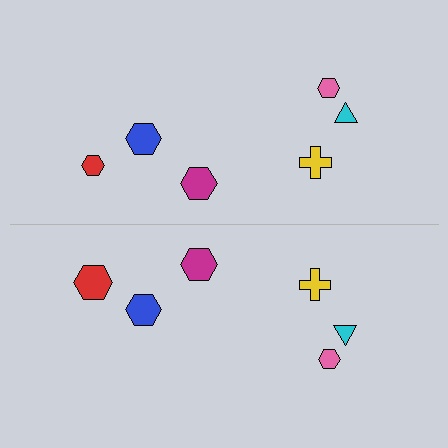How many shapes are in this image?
There are 12 shapes in this image.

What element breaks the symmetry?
The red hexagon on the bottom side has a different size than its mirror counterpart.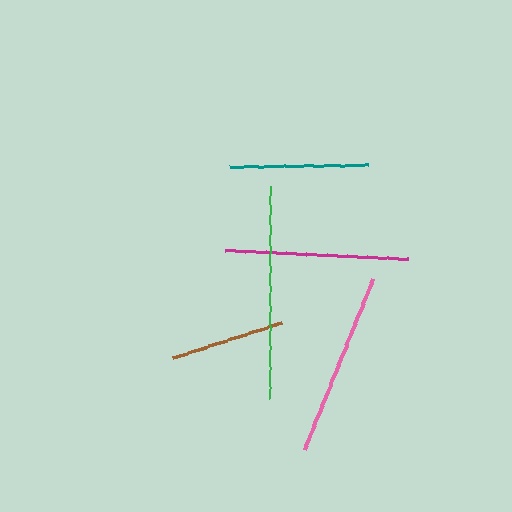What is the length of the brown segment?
The brown segment is approximately 115 pixels long.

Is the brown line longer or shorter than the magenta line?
The magenta line is longer than the brown line.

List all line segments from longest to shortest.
From longest to shortest: green, magenta, pink, teal, brown.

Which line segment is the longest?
The green line is the longest at approximately 212 pixels.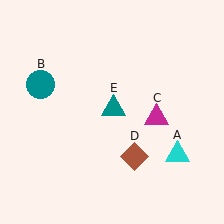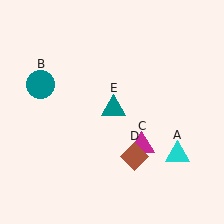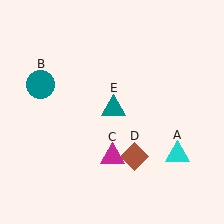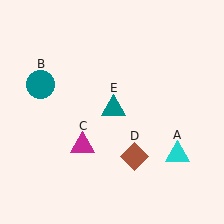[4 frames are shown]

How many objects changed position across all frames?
1 object changed position: magenta triangle (object C).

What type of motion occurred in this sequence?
The magenta triangle (object C) rotated clockwise around the center of the scene.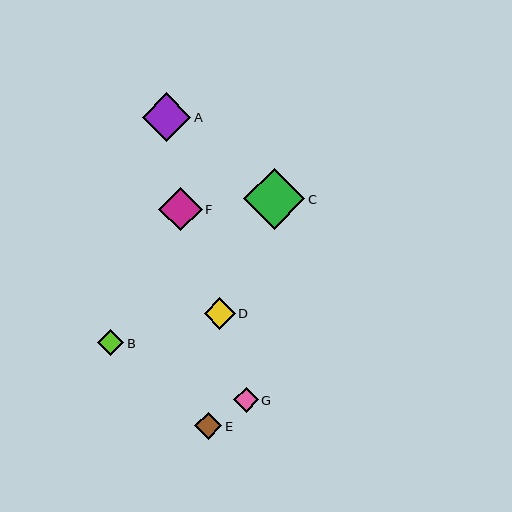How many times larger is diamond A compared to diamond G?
Diamond A is approximately 2.0 times the size of diamond G.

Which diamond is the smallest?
Diamond G is the smallest with a size of approximately 25 pixels.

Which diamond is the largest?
Diamond C is the largest with a size of approximately 61 pixels.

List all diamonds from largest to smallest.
From largest to smallest: C, A, F, D, E, B, G.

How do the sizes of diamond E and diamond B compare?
Diamond E and diamond B are approximately the same size.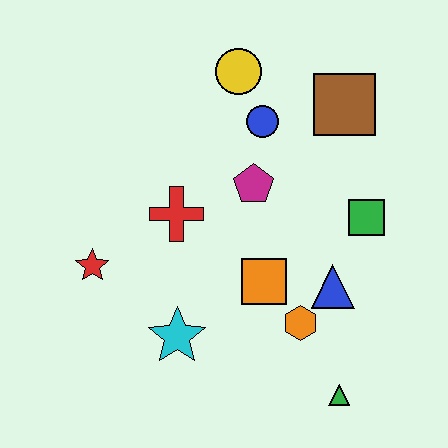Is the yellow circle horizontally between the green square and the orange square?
No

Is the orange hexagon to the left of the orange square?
No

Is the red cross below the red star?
No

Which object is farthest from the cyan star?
The brown square is farthest from the cyan star.